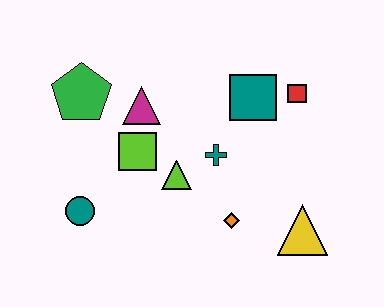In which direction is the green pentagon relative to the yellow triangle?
The green pentagon is to the left of the yellow triangle.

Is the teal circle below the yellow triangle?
No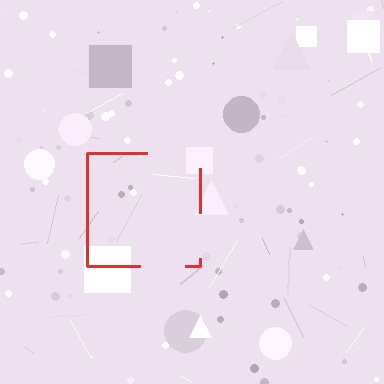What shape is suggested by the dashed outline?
The dashed outline suggests a square.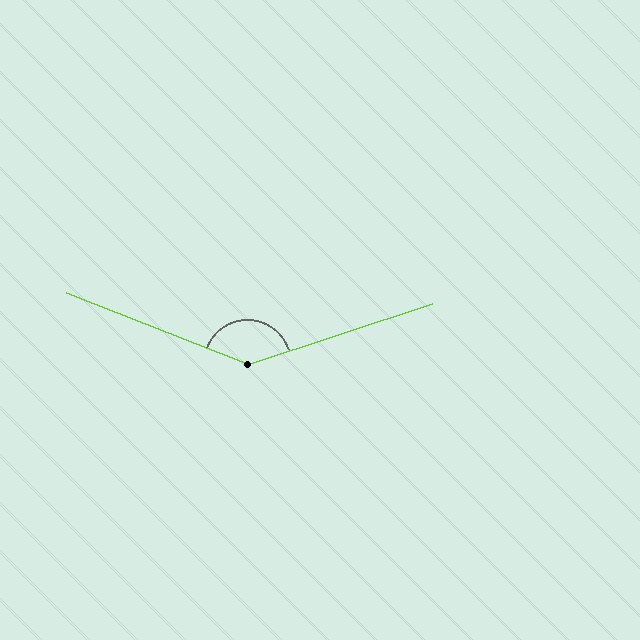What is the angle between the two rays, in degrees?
Approximately 140 degrees.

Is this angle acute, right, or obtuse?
It is obtuse.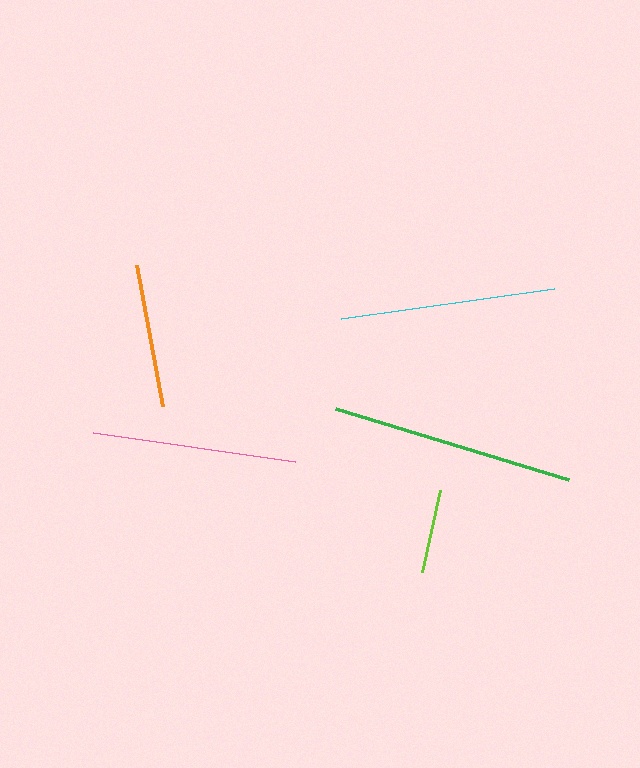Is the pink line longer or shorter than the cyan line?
The cyan line is longer than the pink line.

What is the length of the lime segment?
The lime segment is approximately 84 pixels long.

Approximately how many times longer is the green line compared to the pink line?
The green line is approximately 1.2 times the length of the pink line.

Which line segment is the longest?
The green line is the longest at approximately 244 pixels.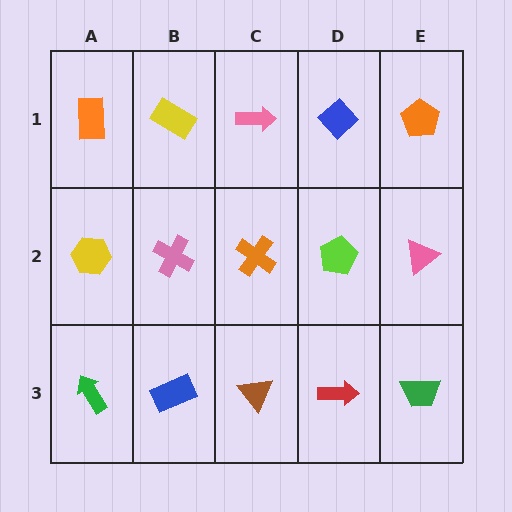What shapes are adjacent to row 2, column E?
An orange pentagon (row 1, column E), a green trapezoid (row 3, column E), a lime pentagon (row 2, column D).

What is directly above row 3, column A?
A yellow hexagon.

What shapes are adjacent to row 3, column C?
An orange cross (row 2, column C), a blue rectangle (row 3, column B), a red arrow (row 3, column D).